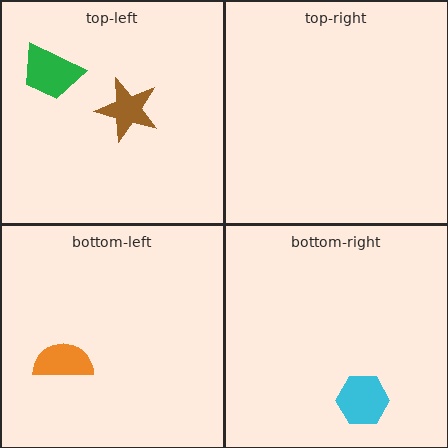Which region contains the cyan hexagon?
The bottom-right region.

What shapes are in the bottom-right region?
The cyan hexagon.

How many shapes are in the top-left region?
2.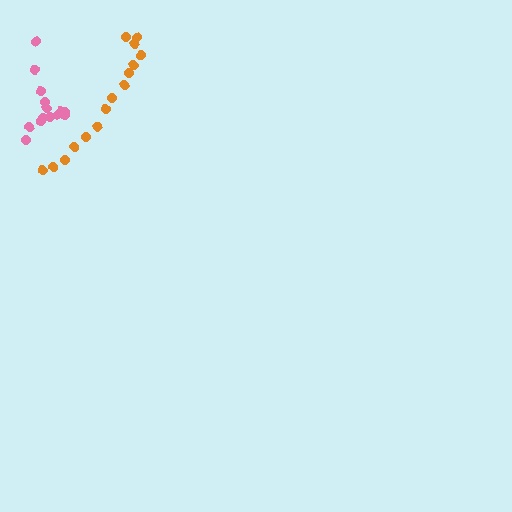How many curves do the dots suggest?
There are 2 distinct paths.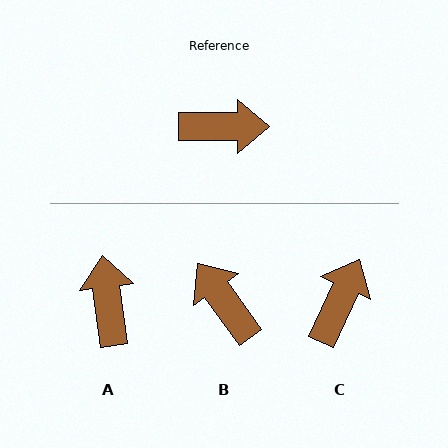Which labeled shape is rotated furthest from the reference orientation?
B, about 125 degrees away.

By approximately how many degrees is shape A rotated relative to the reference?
Approximately 97 degrees counter-clockwise.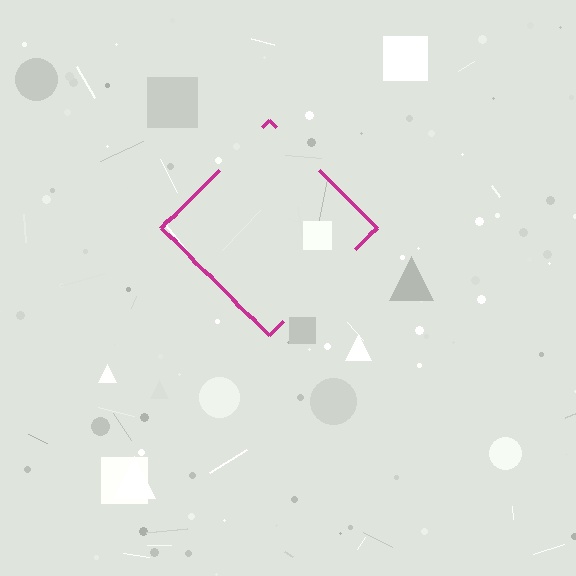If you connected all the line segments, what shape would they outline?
They would outline a diamond.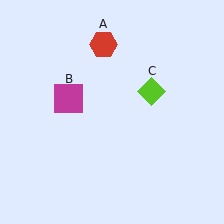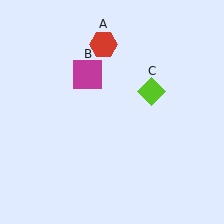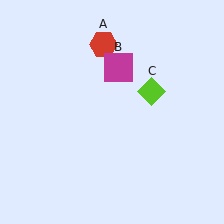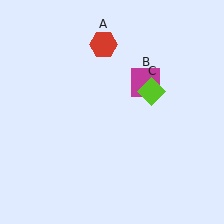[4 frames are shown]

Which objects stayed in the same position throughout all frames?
Red hexagon (object A) and lime diamond (object C) remained stationary.